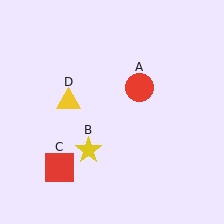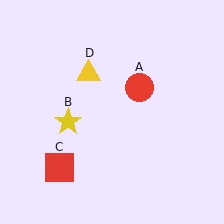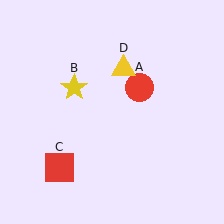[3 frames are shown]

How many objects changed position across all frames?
2 objects changed position: yellow star (object B), yellow triangle (object D).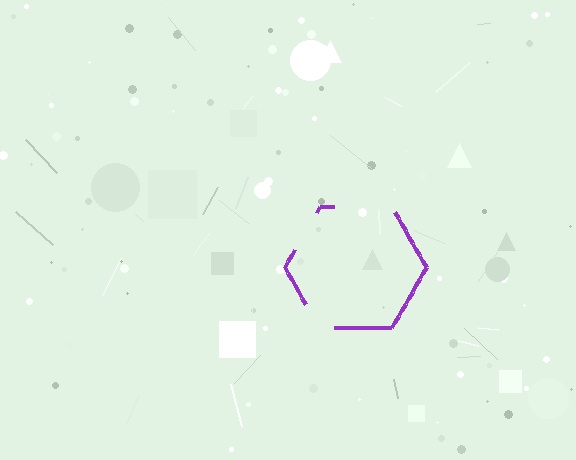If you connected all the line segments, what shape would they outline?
They would outline a hexagon.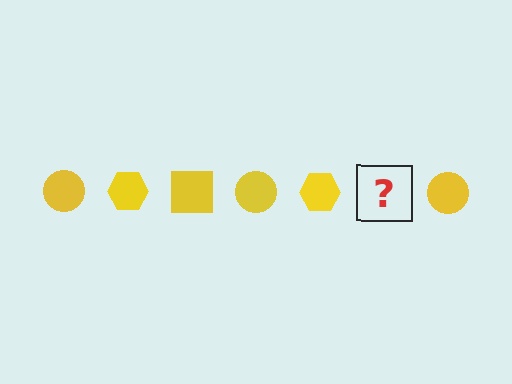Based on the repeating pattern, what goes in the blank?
The blank should be a yellow square.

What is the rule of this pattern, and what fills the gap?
The rule is that the pattern cycles through circle, hexagon, square shapes in yellow. The gap should be filled with a yellow square.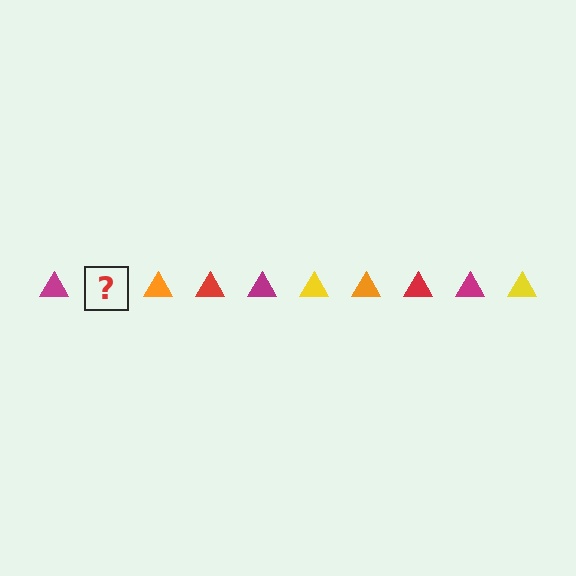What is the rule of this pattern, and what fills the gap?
The rule is that the pattern cycles through magenta, yellow, orange, red triangles. The gap should be filled with a yellow triangle.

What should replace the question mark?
The question mark should be replaced with a yellow triangle.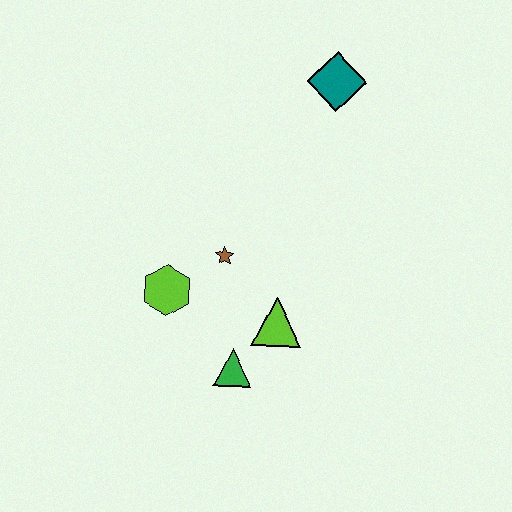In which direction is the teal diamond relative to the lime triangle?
The teal diamond is above the lime triangle.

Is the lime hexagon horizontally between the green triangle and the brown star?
No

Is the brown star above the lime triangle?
Yes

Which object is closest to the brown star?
The lime hexagon is closest to the brown star.